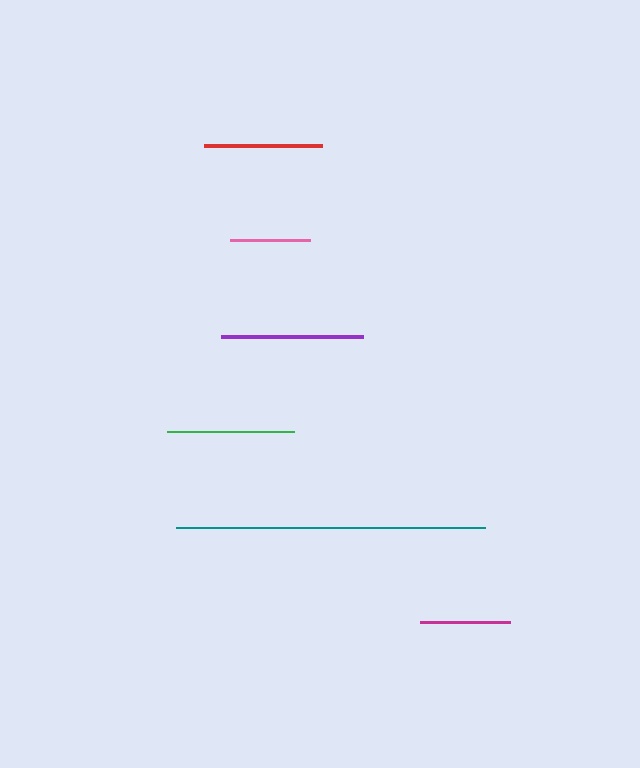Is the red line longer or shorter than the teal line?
The teal line is longer than the red line.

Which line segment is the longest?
The teal line is the longest at approximately 309 pixels.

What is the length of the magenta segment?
The magenta segment is approximately 89 pixels long.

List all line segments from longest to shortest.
From longest to shortest: teal, purple, green, red, magenta, pink.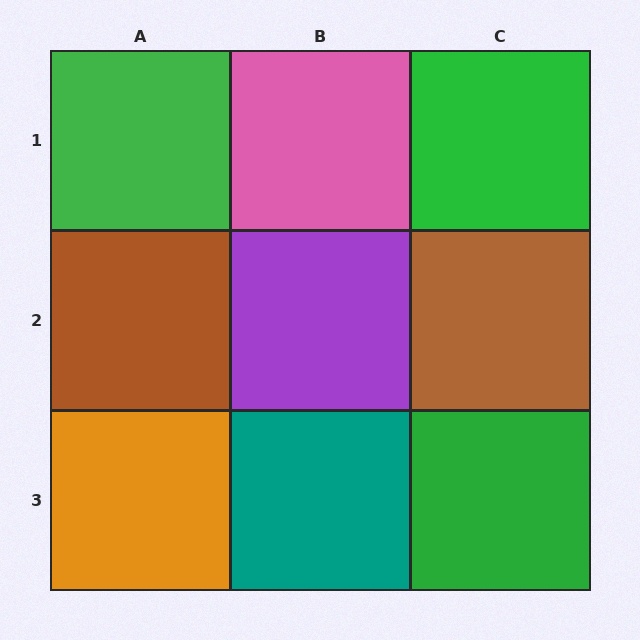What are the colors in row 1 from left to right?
Green, pink, green.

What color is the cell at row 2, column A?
Brown.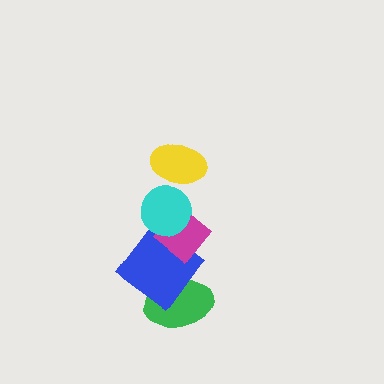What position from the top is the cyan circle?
The cyan circle is 2nd from the top.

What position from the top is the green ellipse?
The green ellipse is 5th from the top.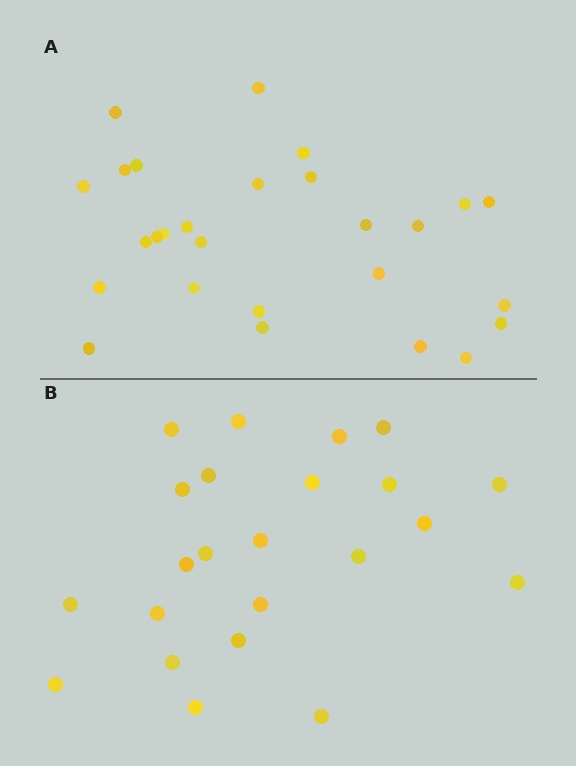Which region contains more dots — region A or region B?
Region A (the top region) has more dots.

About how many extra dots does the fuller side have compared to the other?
Region A has about 4 more dots than region B.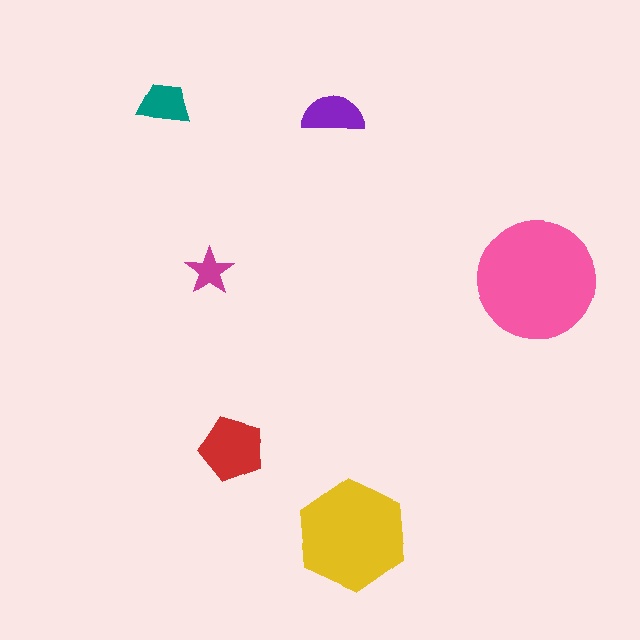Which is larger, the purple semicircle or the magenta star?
The purple semicircle.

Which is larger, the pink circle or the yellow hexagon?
The pink circle.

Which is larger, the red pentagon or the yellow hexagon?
The yellow hexagon.